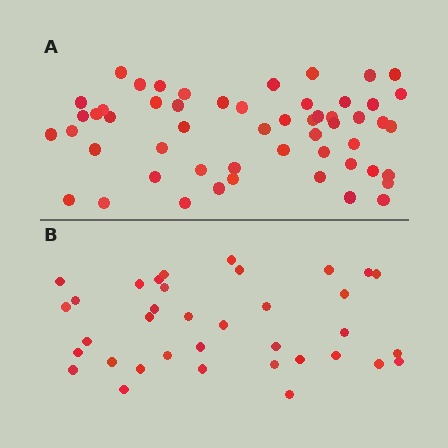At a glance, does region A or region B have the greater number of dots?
Region A (the top region) has more dots.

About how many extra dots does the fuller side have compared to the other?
Region A has approximately 20 more dots than region B.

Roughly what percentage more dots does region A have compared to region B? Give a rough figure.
About 50% more.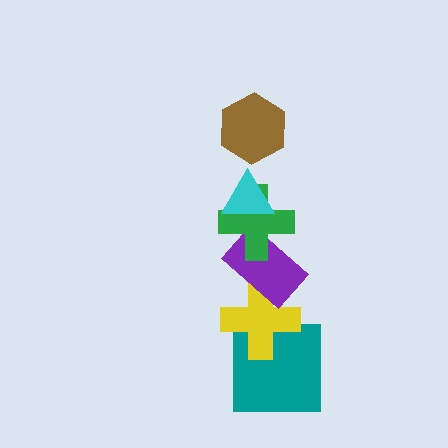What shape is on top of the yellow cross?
The purple rectangle is on top of the yellow cross.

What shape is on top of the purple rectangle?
The green cross is on top of the purple rectangle.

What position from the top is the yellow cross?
The yellow cross is 5th from the top.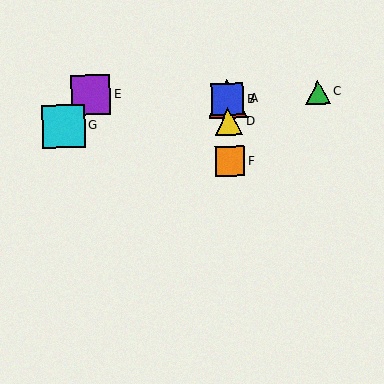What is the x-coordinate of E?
Object E is at x≈91.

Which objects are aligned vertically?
Objects A, B, D, F are aligned vertically.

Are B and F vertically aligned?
Yes, both are at x≈228.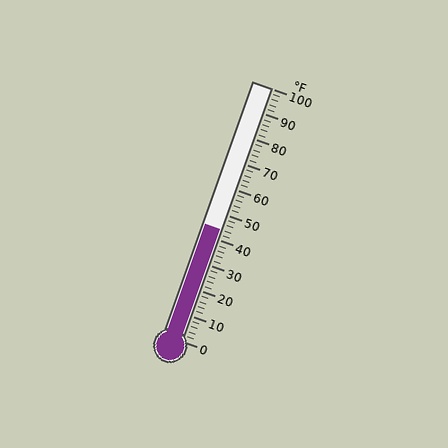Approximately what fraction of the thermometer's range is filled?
The thermometer is filled to approximately 45% of its range.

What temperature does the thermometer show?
The thermometer shows approximately 44°F.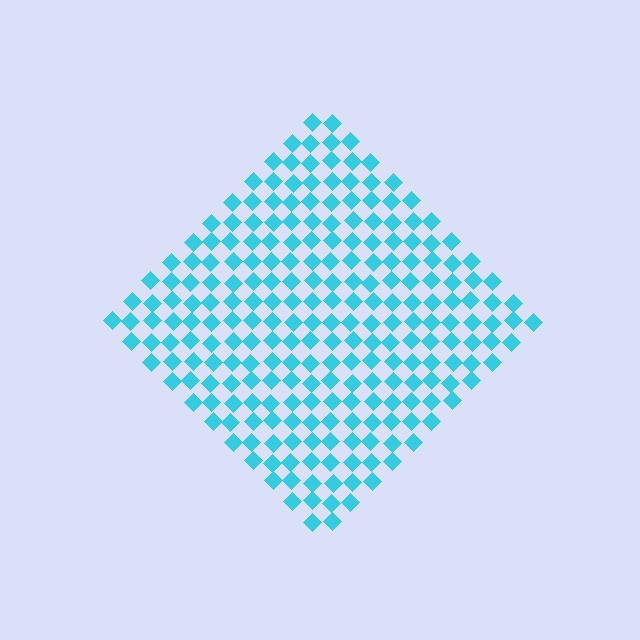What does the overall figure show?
The overall figure shows a diamond.